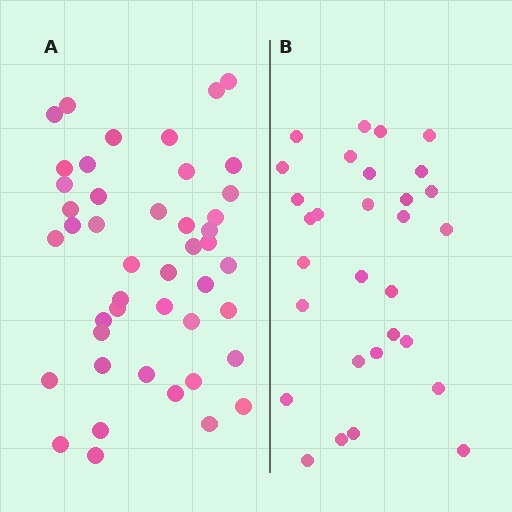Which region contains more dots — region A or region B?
Region A (the left region) has more dots.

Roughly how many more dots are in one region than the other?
Region A has approximately 15 more dots than region B.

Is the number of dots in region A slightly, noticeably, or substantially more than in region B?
Region A has substantially more. The ratio is roughly 1.5 to 1.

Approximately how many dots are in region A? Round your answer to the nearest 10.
About 40 dots. (The exact count is 45, which rounds to 40.)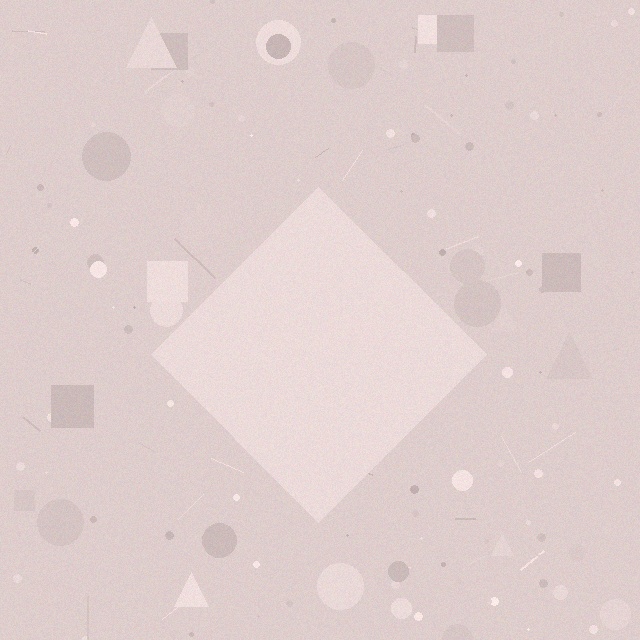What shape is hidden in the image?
A diamond is hidden in the image.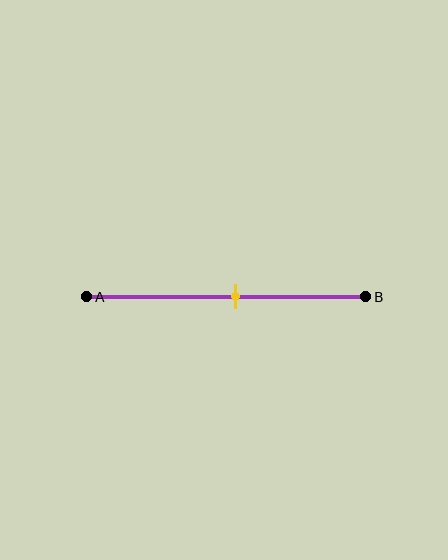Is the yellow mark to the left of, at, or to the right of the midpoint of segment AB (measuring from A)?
The yellow mark is to the right of the midpoint of segment AB.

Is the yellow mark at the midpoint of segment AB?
No, the mark is at about 55% from A, not at the 50% midpoint.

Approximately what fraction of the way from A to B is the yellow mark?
The yellow mark is approximately 55% of the way from A to B.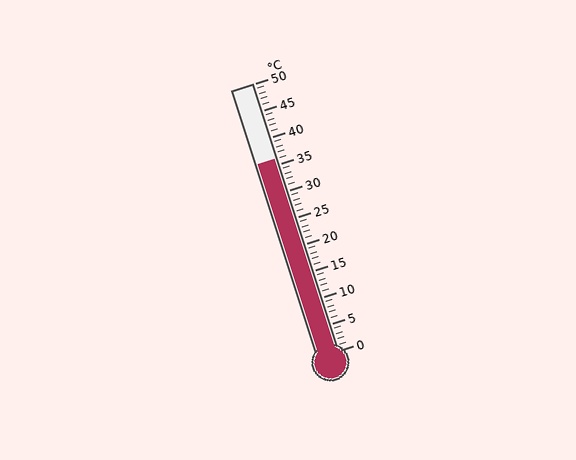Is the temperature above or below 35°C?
The temperature is above 35°C.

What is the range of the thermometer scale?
The thermometer scale ranges from 0°C to 50°C.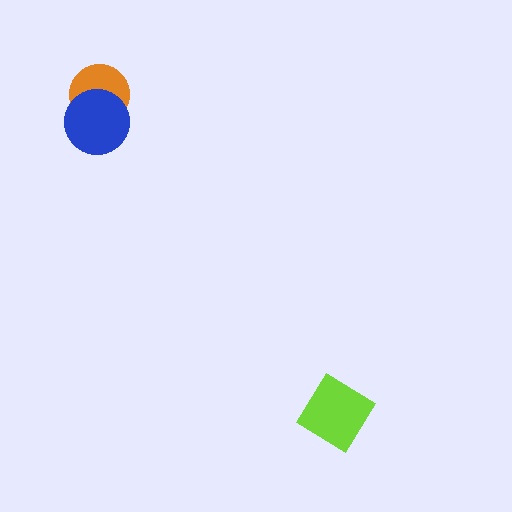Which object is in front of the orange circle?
The blue circle is in front of the orange circle.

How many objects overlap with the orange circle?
1 object overlaps with the orange circle.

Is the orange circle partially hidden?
Yes, it is partially covered by another shape.